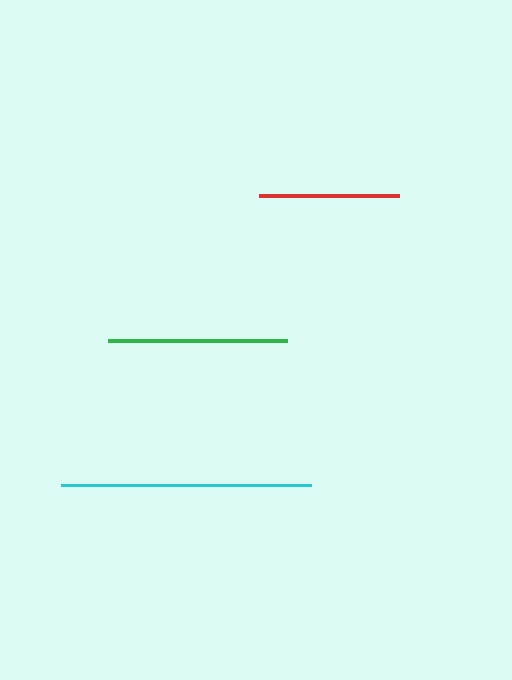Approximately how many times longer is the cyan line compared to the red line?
The cyan line is approximately 1.8 times the length of the red line.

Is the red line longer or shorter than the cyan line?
The cyan line is longer than the red line.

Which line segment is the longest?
The cyan line is the longest at approximately 250 pixels.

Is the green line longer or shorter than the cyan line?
The cyan line is longer than the green line.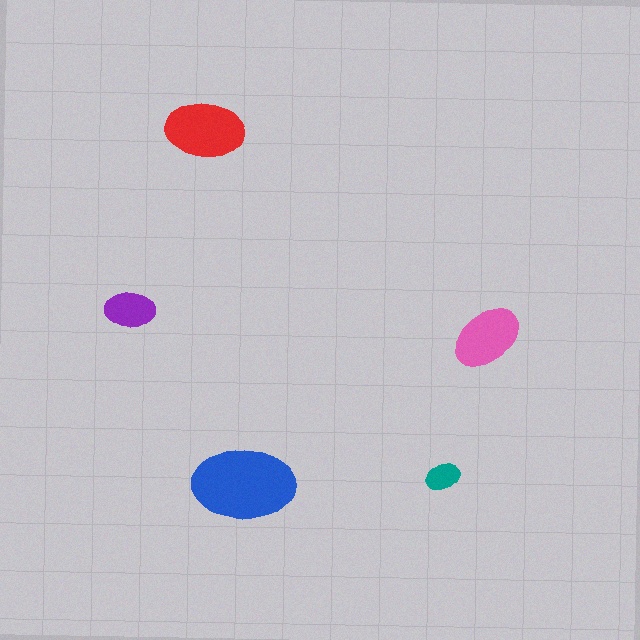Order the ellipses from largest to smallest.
the blue one, the red one, the pink one, the purple one, the teal one.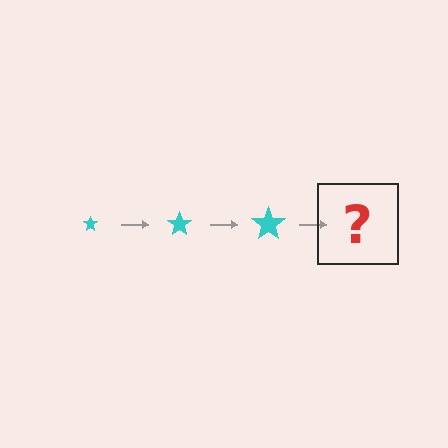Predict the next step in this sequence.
The next step is a cyan star, larger than the previous one.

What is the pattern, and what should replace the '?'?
The pattern is that the star gets progressively larger each step. The '?' should be a cyan star, larger than the previous one.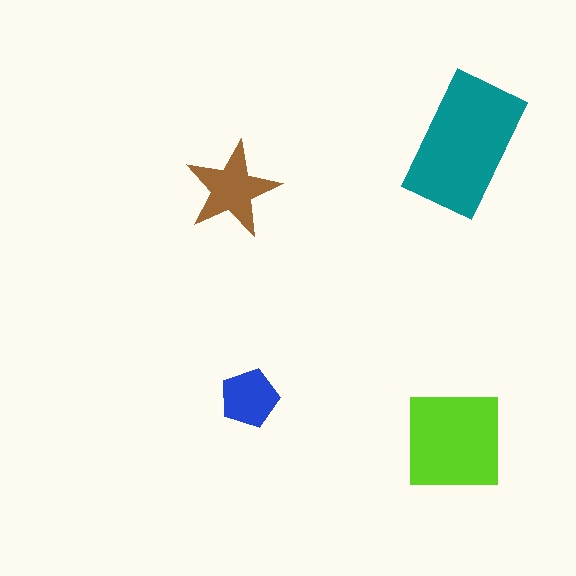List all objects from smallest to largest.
The blue pentagon, the brown star, the lime square, the teal rectangle.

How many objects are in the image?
There are 4 objects in the image.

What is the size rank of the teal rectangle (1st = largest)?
1st.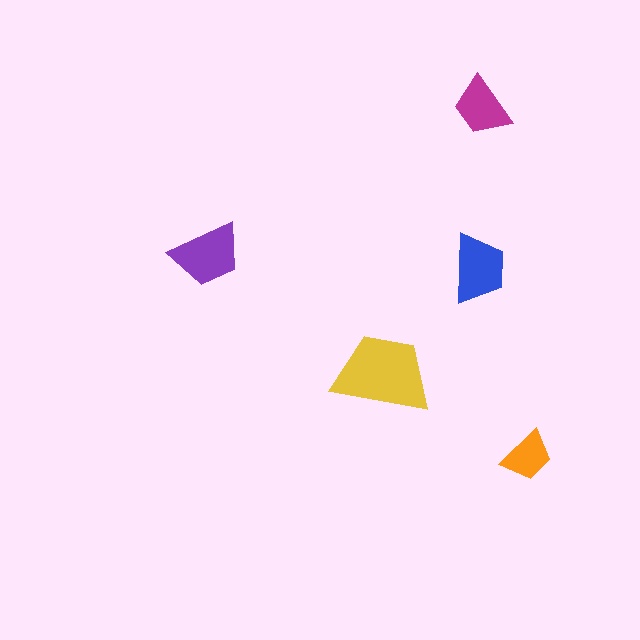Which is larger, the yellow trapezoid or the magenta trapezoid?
The yellow one.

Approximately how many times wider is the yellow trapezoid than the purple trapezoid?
About 1.5 times wider.